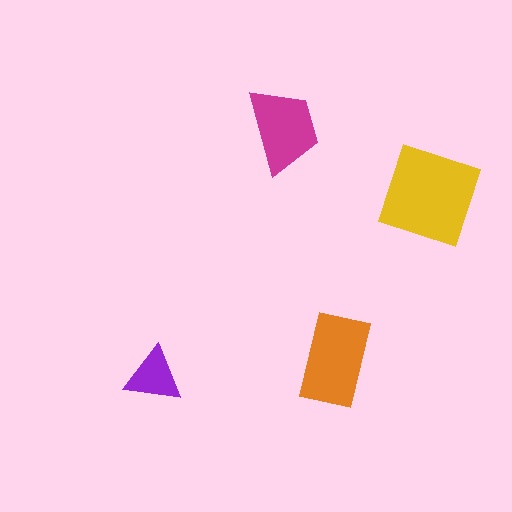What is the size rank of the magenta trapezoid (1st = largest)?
3rd.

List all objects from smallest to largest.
The purple triangle, the magenta trapezoid, the orange rectangle, the yellow diamond.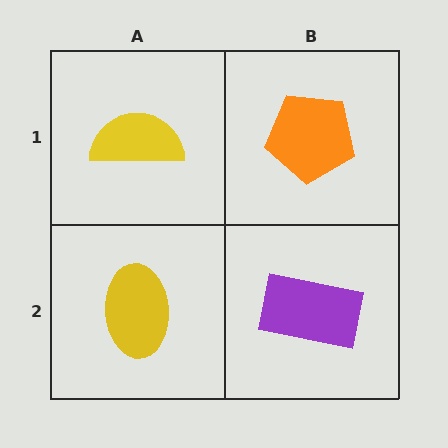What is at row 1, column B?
An orange pentagon.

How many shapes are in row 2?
2 shapes.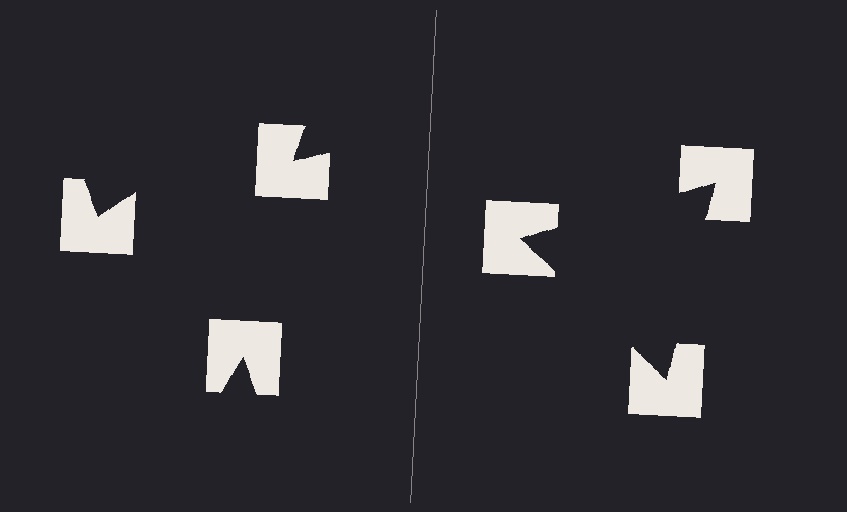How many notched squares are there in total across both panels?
6 — 3 on each side.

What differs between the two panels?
The notched squares are positioned identically on both sides; only the wedge orientations differ. On the right they align to a triangle; on the left they are misaligned.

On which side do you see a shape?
An illusory triangle appears on the right side. On the left side the wedge cuts are rotated, so no coherent shape forms.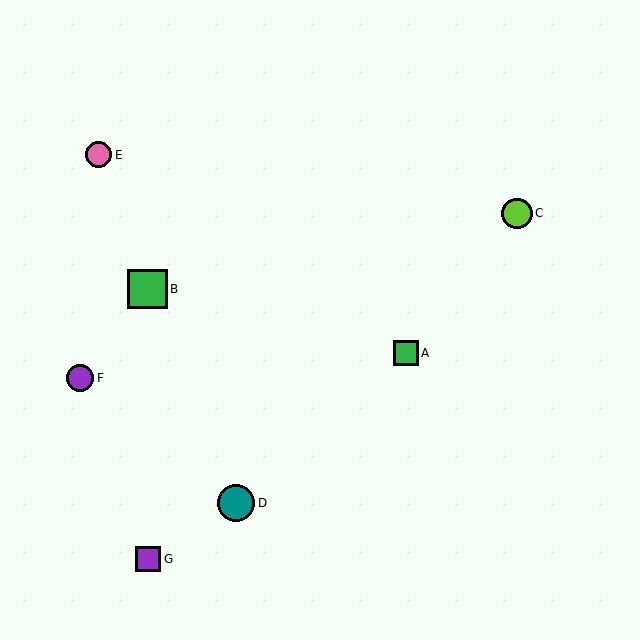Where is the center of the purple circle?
The center of the purple circle is at (80, 378).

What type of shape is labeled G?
Shape G is a purple square.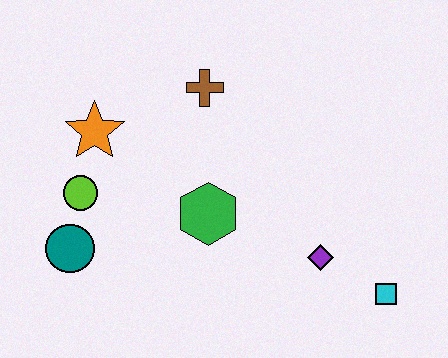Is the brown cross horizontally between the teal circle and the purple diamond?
Yes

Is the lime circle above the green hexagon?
Yes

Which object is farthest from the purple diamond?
The orange star is farthest from the purple diamond.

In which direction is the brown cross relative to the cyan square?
The brown cross is above the cyan square.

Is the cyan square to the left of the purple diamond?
No